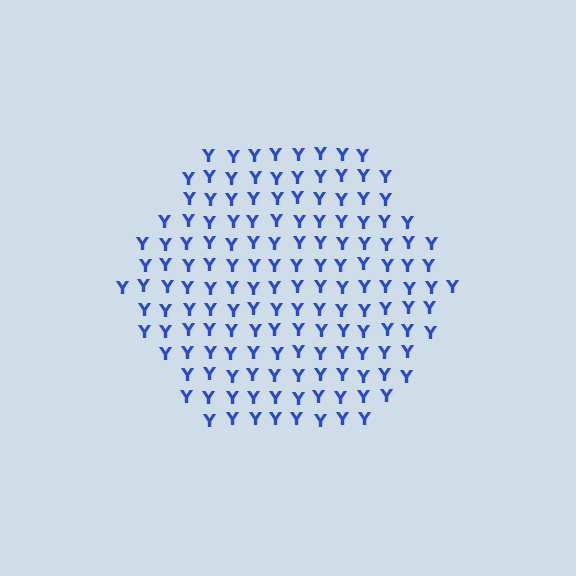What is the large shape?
The large shape is a hexagon.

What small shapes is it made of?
It is made of small letter Y's.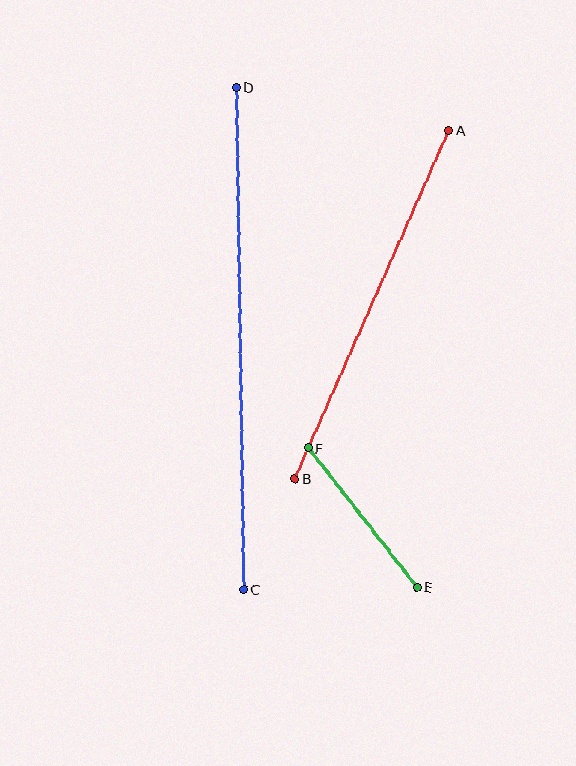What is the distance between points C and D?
The distance is approximately 502 pixels.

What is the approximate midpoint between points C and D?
The midpoint is at approximately (240, 338) pixels.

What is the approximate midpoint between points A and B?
The midpoint is at approximately (372, 304) pixels.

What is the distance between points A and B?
The distance is approximately 381 pixels.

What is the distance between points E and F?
The distance is approximately 177 pixels.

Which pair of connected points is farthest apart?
Points C and D are farthest apart.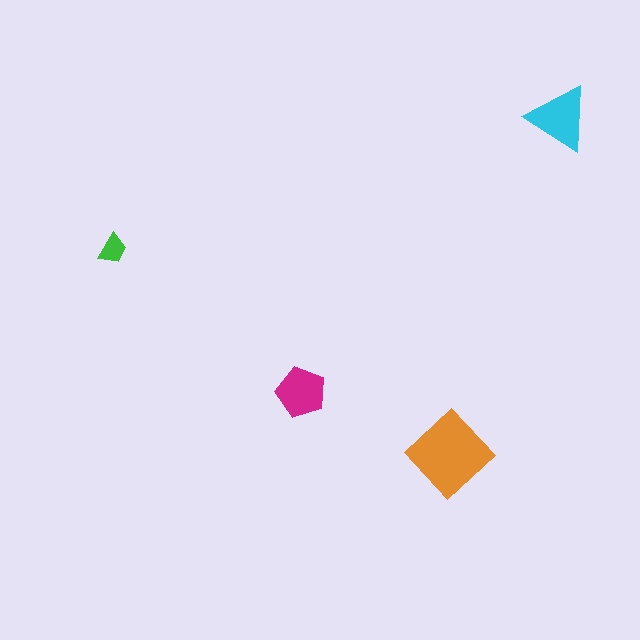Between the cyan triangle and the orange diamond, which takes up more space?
The orange diamond.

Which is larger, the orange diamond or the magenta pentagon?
The orange diamond.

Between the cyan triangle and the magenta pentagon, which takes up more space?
The cyan triangle.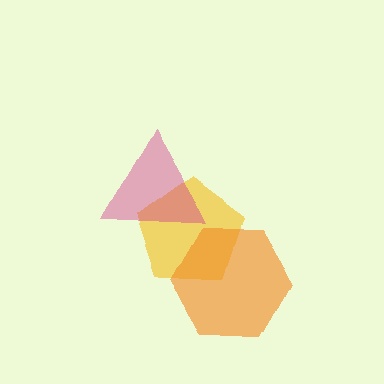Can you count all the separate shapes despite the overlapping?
Yes, there are 3 separate shapes.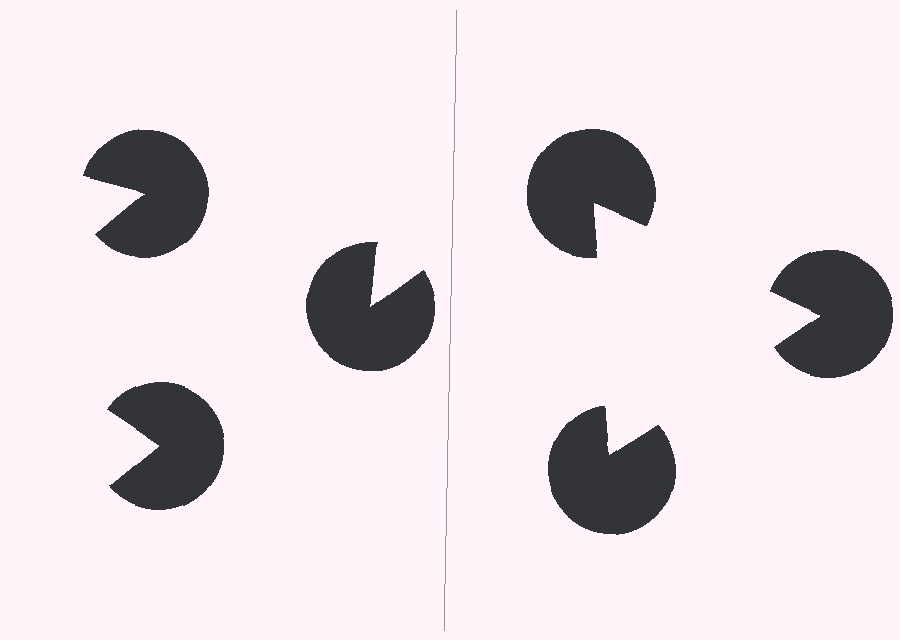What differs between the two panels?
The pac-man discs are positioned identically on both sides; only the wedge orientations differ. On the right they align to a triangle; on the left they are misaligned.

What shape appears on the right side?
An illusory triangle.